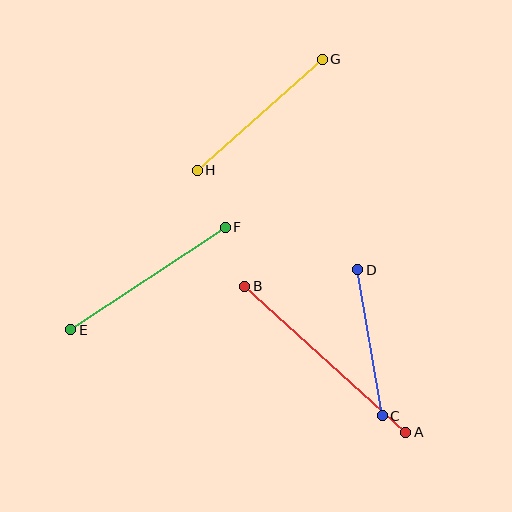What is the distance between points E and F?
The distance is approximately 185 pixels.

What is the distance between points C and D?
The distance is approximately 148 pixels.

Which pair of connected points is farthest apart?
Points A and B are farthest apart.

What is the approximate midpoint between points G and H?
The midpoint is at approximately (260, 115) pixels.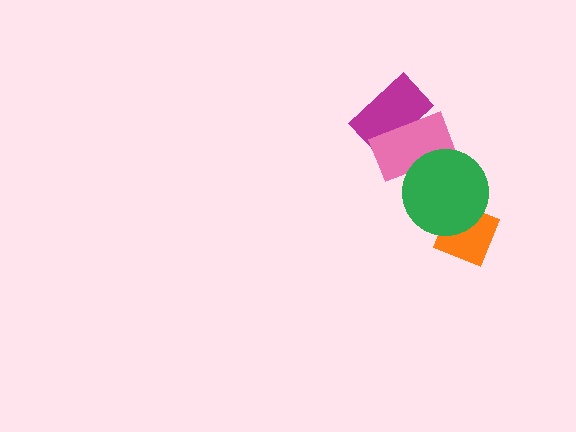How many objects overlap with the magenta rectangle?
1 object overlaps with the magenta rectangle.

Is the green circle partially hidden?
No, no other shape covers it.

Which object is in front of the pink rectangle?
The green circle is in front of the pink rectangle.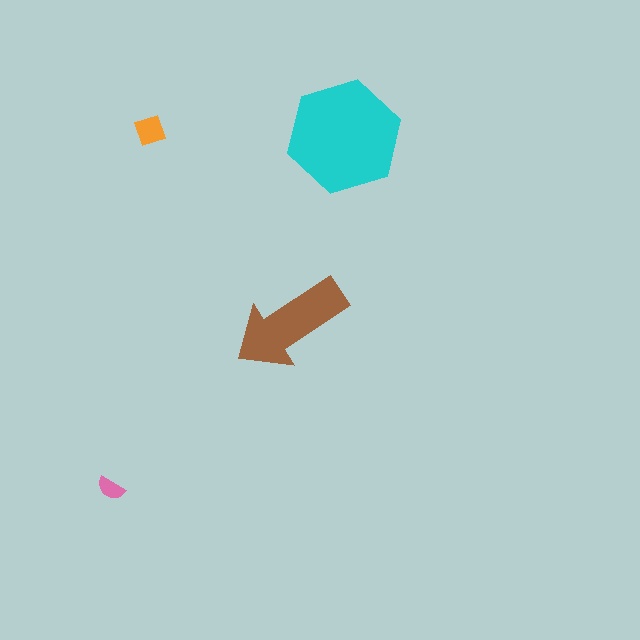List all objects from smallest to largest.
The pink semicircle, the orange diamond, the brown arrow, the cyan hexagon.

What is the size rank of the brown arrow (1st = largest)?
2nd.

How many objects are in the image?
There are 4 objects in the image.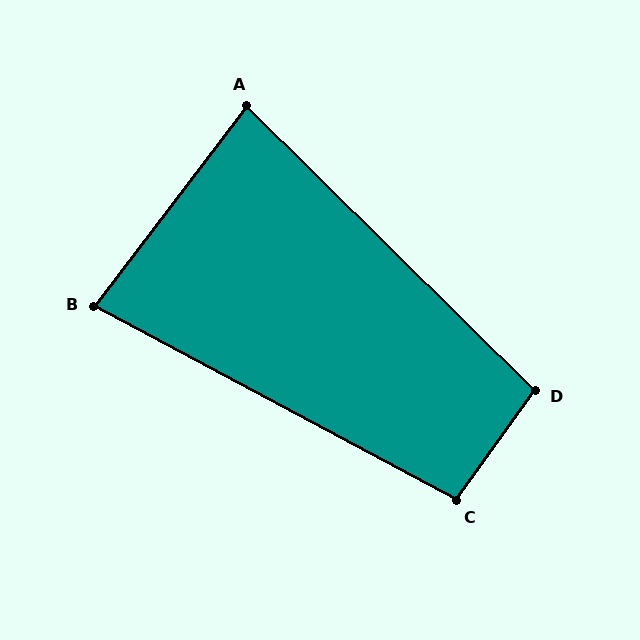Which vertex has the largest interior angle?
D, at approximately 99 degrees.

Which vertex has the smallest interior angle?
B, at approximately 81 degrees.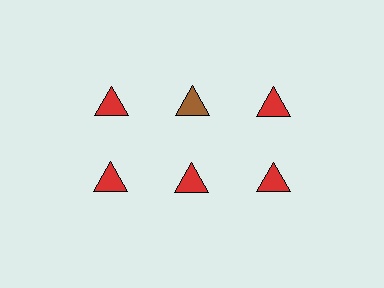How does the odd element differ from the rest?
It has a different color: brown instead of red.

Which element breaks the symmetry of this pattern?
The brown triangle in the top row, second from left column breaks the symmetry. All other shapes are red triangles.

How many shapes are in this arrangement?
There are 6 shapes arranged in a grid pattern.